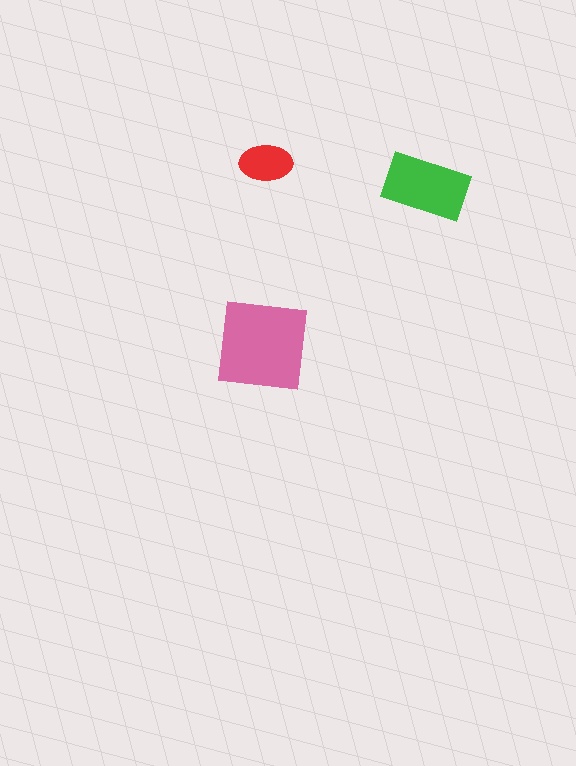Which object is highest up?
The red ellipse is topmost.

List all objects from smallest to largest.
The red ellipse, the green rectangle, the pink square.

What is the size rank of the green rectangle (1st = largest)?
2nd.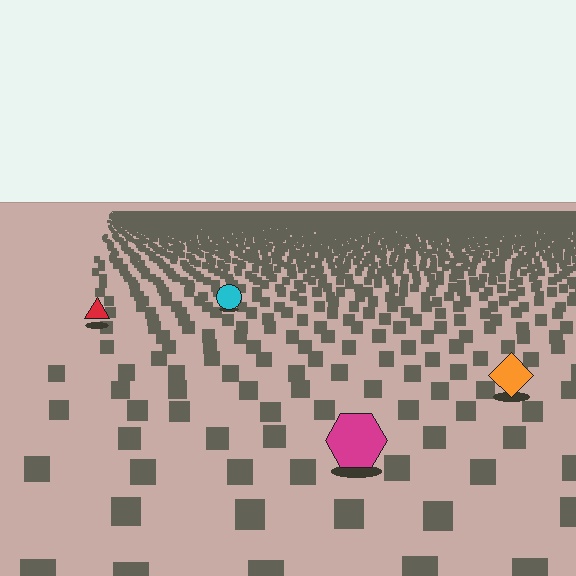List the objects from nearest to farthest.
From nearest to farthest: the magenta hexagon, the orange diamond, the red triangle, the cyan circle.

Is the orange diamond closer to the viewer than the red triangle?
Yes. The orange diamond is closer — you can tell from the texture gradient: the ground texture is coarser near it.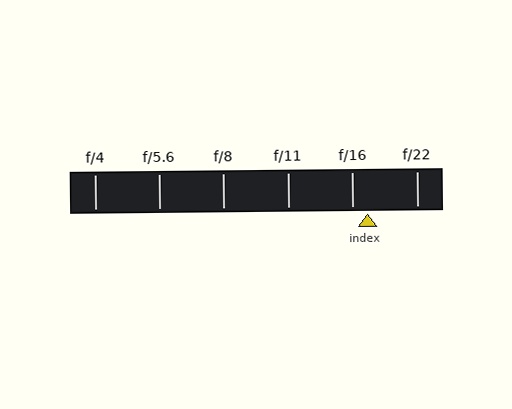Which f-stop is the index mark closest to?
The index mark is closest to f/16.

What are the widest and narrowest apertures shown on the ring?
The widest aperture shown is f/4 and the narrowest is f/22.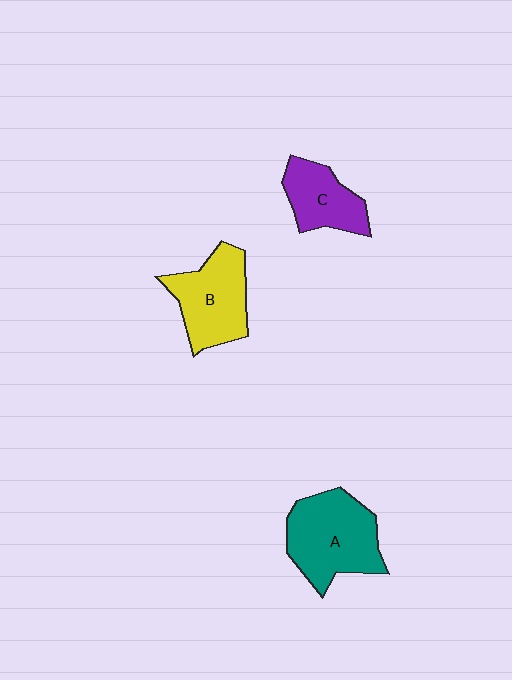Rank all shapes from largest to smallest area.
From largest to smallest: A (teal), B (yellow), C (purple).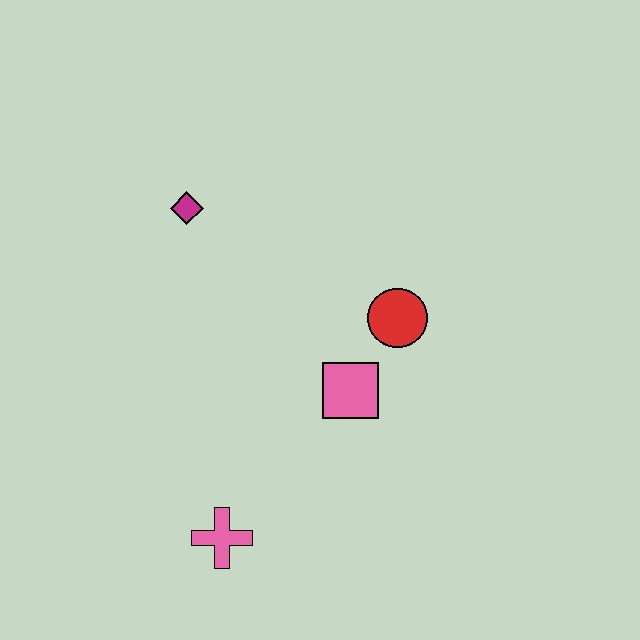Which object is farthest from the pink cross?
The magenta diamond is farthest from the pink cross.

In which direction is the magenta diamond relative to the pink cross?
The magenta diamond is above the pink cross.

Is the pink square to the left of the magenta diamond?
No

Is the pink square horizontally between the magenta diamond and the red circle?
Yes